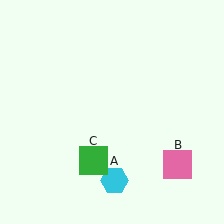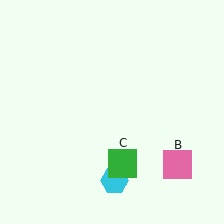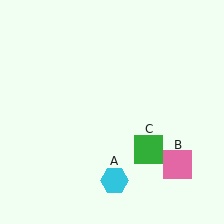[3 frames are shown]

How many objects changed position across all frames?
1 object changed position: green square (object C).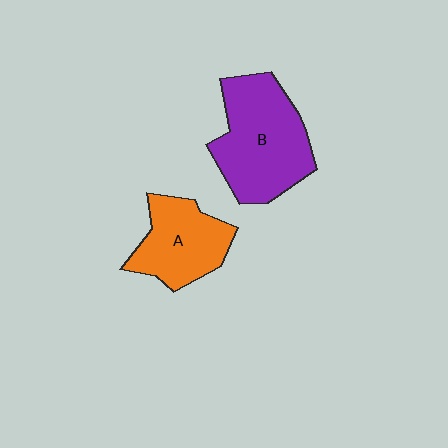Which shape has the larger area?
Shape B (purple).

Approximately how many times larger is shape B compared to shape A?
Approximately 1.5 times.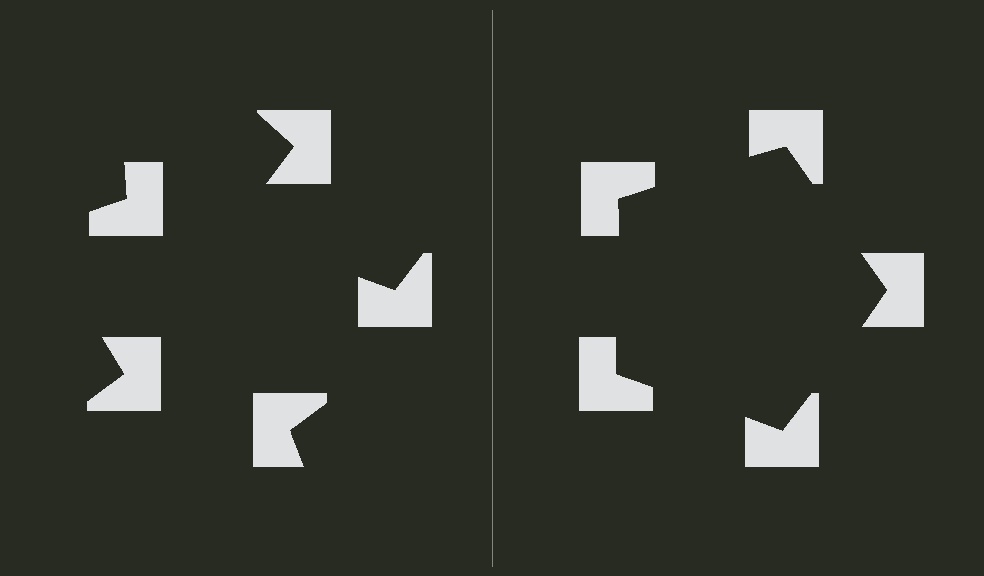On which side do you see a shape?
An illusory pentagon appears on the right side. On the left side the wedge cuts are rotated, so no coherent shape forms.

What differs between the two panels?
The notched squares are positioned identically on both sides; only the wedge orientations differ. On the right they align to a pentagon; on the left they are misaligned.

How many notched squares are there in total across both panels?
10 — 5 on each side.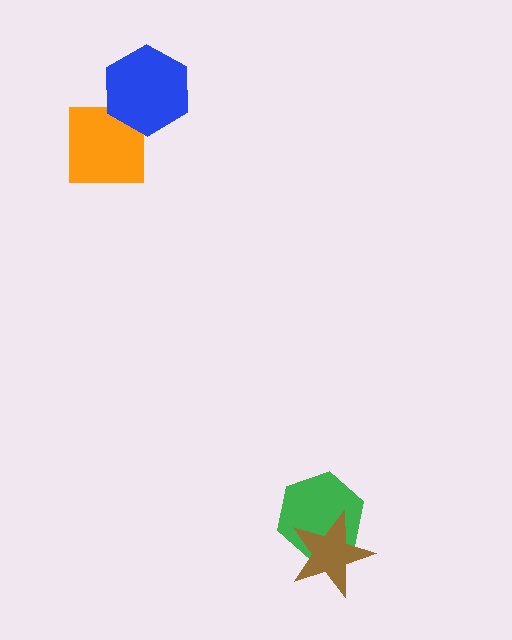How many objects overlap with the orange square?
1 object overlaps with the orange square.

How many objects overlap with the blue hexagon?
1 object overlaps with the blue hexagon.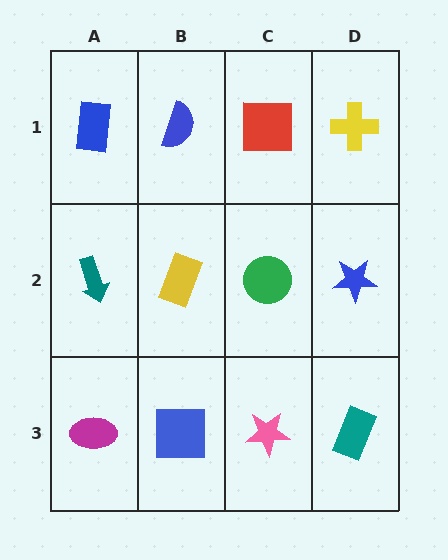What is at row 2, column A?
A teal arrow.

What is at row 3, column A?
A magenta ellipse.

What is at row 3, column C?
A pink star.